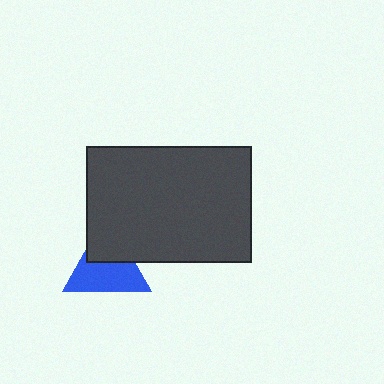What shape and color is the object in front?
The object in front is a dark gray rectangle.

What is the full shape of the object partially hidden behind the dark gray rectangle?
The partially hidden object is a blue triangle.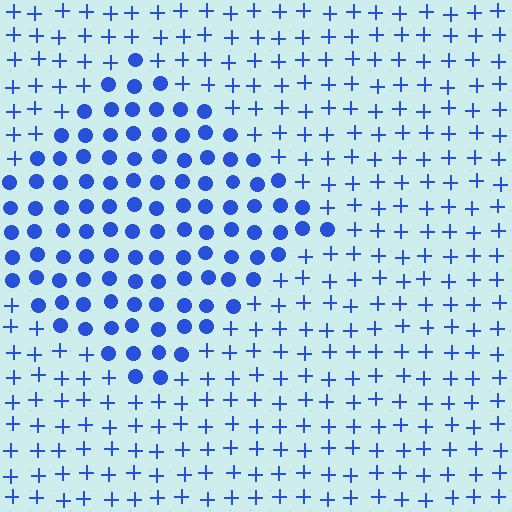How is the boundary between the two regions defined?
The boundary is defined by a change in element shape: circles inside vs. plus signs outside. All elements share the same color and spacing.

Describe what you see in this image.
The image is filled with small blue elements arranged in a uniform grid. A diamond-shaped region contains circles, while the surrounding area contains plus signs. The boundary is defined purely by the change in element shape.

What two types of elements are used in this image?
The image uses circles inside the diamond region and plus signs outside it.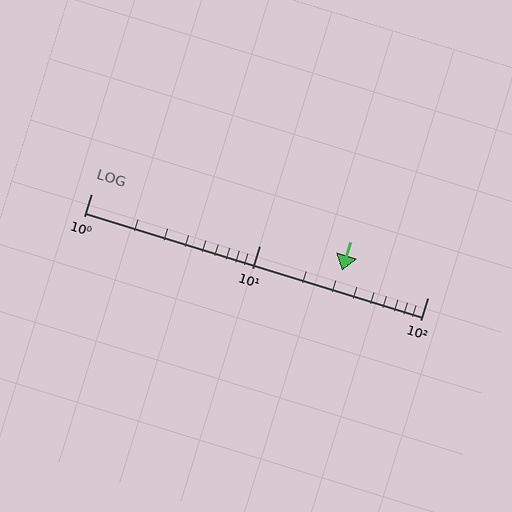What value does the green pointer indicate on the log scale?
The pointer indicates approximately 31.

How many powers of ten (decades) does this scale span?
The scale spans 2 decades, from 1 to 100.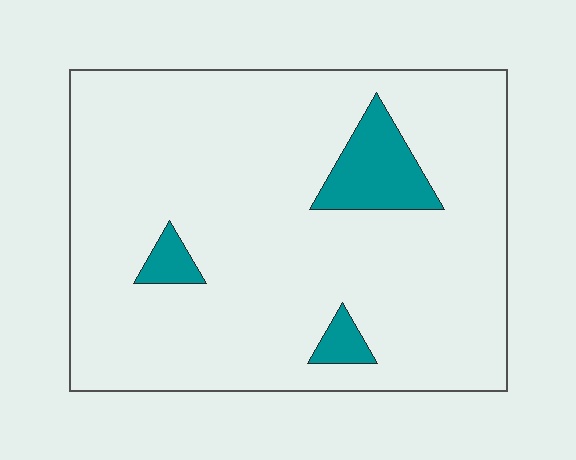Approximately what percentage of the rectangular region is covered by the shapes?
Approximately 10%.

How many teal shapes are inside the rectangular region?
3.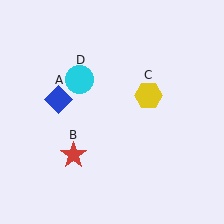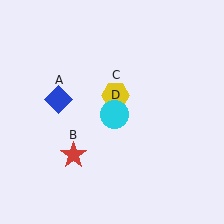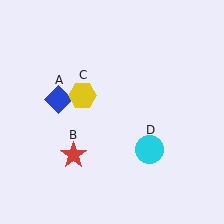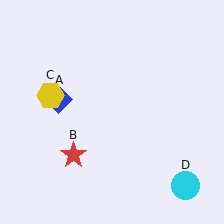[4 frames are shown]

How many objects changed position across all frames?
2 objects changed position: yellow hexagon (object C), cyan circle (object D).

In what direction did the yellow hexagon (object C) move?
The yellow hexagon (object C) moved left.